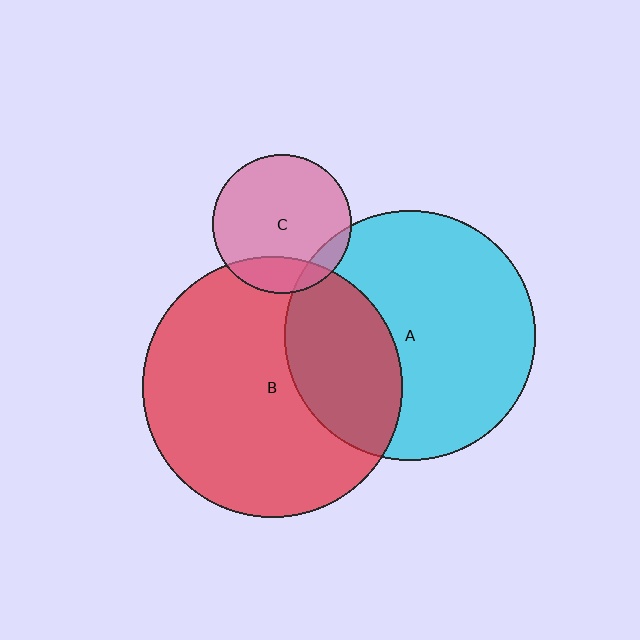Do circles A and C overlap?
Yes.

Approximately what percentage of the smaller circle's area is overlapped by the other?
Approximately 10%.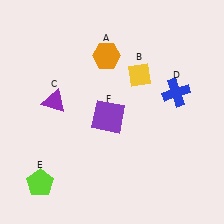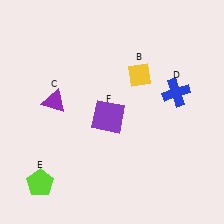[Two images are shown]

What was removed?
The orange hexagon (A) was removed in Image 2.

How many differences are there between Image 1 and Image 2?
There is 1 difference between the two images.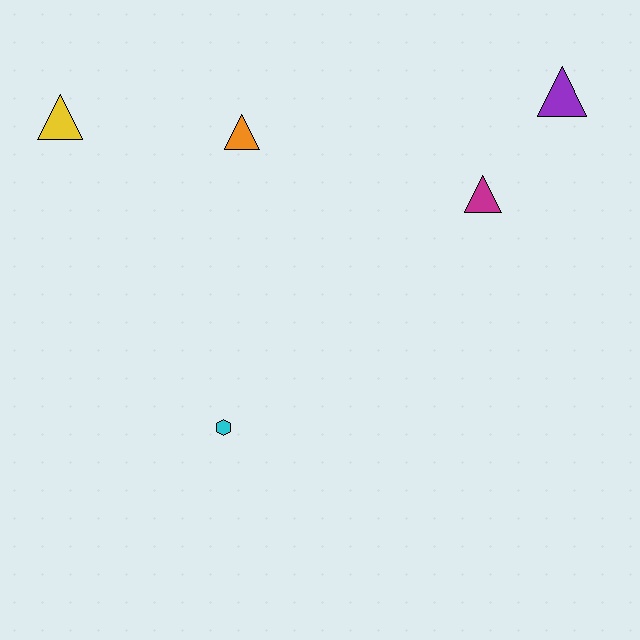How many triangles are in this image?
There are 4 triangles.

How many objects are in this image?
There are 5 objects.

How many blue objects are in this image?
There are no blue objects.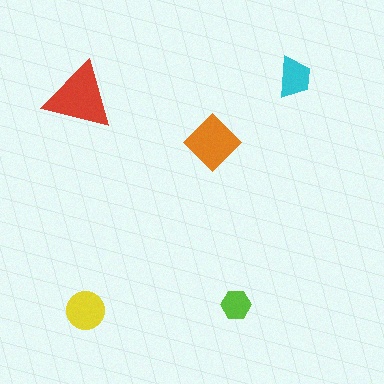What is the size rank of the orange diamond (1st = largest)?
2nd.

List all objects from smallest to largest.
The lime hexagon, the cyan trapezoid, the yellow circle, the orange diamond, the red triangle.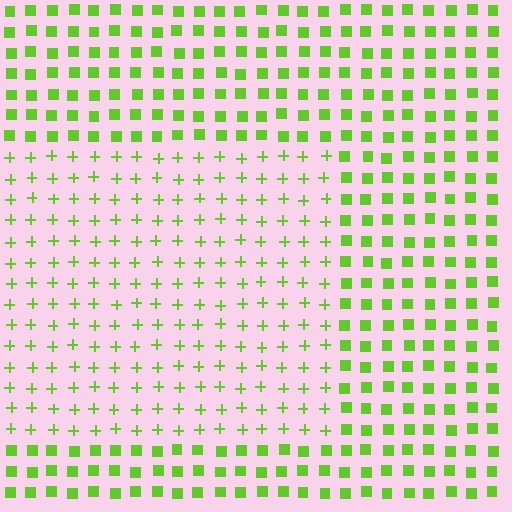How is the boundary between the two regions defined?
The boundary is defined by a change in element shape: plus signs inside vs. squares outside. All elements share the same color and spacing.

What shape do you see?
I see a rectangle.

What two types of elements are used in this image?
The image uses plus signs inside the rectangle region and squares outside it.